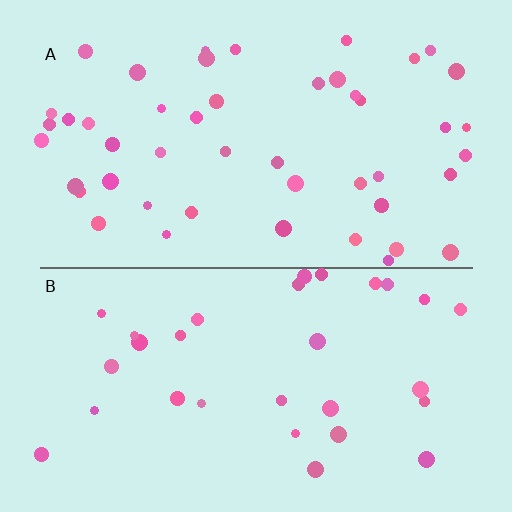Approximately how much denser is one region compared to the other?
Approximately 1.6× — region A over region B.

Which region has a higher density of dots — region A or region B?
A (the top).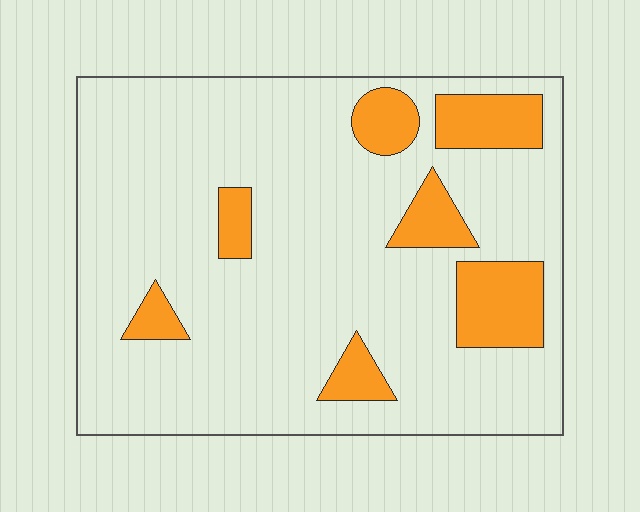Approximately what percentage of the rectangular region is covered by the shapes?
Approximately 15%.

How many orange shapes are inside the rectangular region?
7.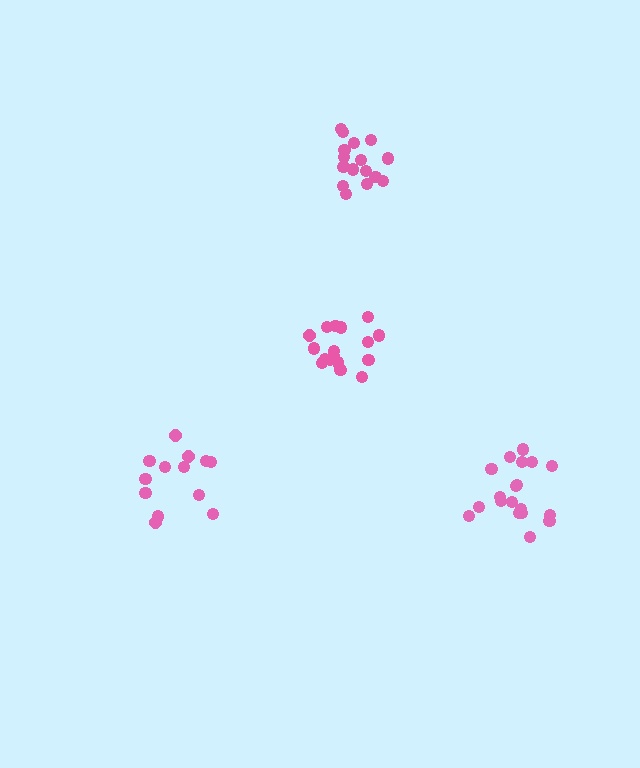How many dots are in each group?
Group 1: 16 dots, Group 2: 19 dots, Group 3: 13 dots, Group 4: 17 dots (65 total).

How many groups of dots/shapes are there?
There are 4 groups.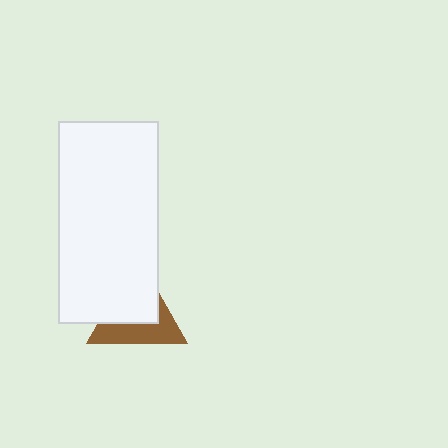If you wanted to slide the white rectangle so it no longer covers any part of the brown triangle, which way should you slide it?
Slide it toward the upper-left — that is the most direct way to separate the two shapes.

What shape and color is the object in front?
The object in front is a white rectangle.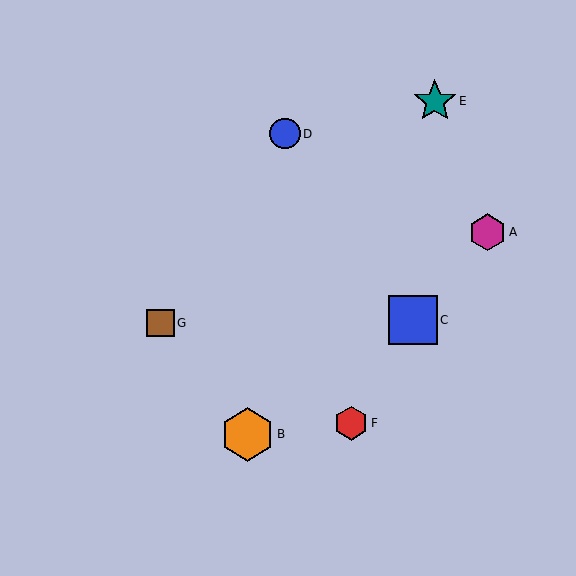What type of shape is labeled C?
Shape C is a blue square.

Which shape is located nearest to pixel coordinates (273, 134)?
The blue circle (labeled D) at (285, 134) is nearest to that location.